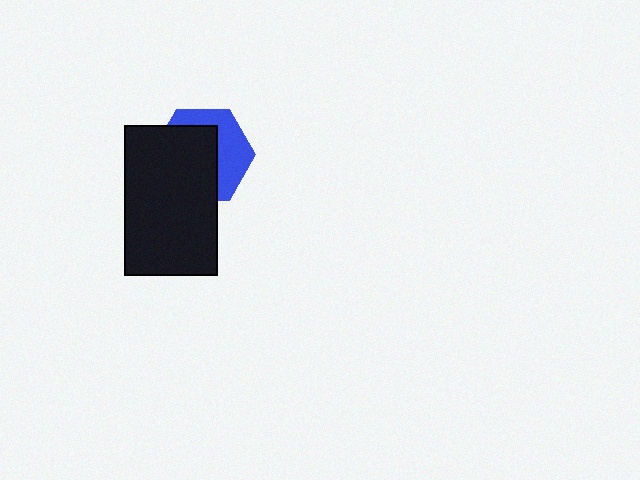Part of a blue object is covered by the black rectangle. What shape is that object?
It is a hexagon.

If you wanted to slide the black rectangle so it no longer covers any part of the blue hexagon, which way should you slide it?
Slide it toward the lower-left — that is the most direct way to separate the two shapes.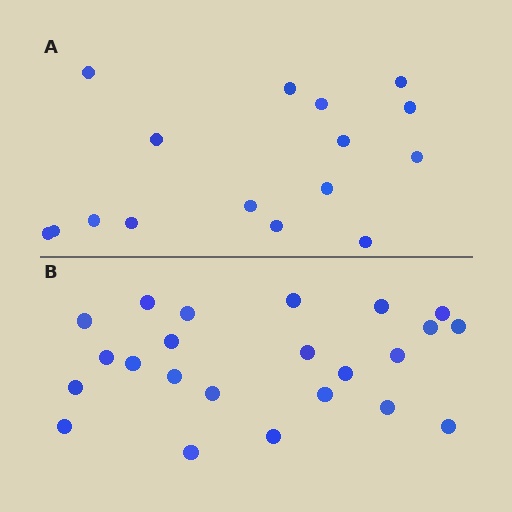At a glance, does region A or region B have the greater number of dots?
Region B (the bottom region) has more dots.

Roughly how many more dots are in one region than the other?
Region B has roughly 8 or so more dots than region A.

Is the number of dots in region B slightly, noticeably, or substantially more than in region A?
Region B has noticeably more, but not dramatically so. The ratio is roughly 1.4 to 1.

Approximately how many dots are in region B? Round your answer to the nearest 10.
About 20 dots. (The exact count is 23, which rounds to 20.)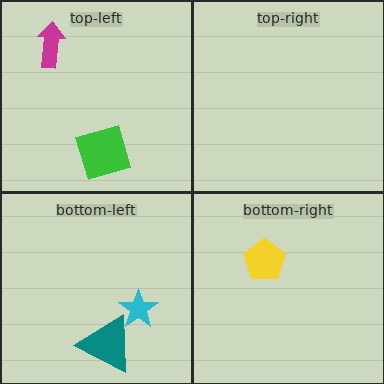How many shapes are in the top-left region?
2.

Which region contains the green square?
The top-left region.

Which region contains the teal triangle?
The bottom-left region.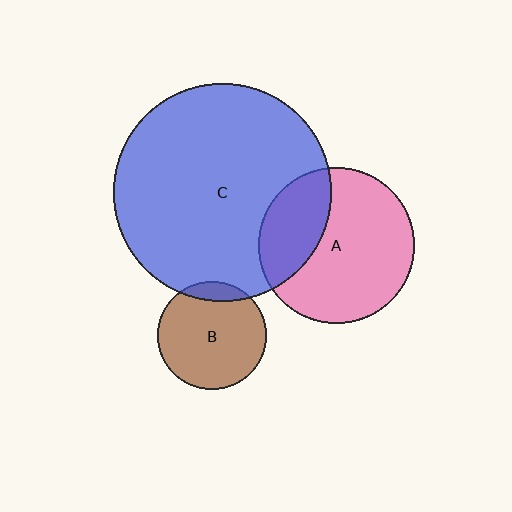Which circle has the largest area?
Circle C (blue).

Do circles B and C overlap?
Yes.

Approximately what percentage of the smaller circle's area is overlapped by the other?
Approximately 10%.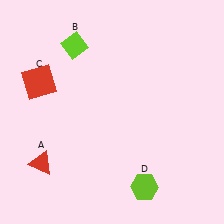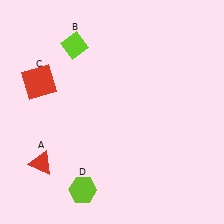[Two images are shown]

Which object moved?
The lime hexagon (D) moved left.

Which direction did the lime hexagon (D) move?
The lime hexagon (D) moved left.